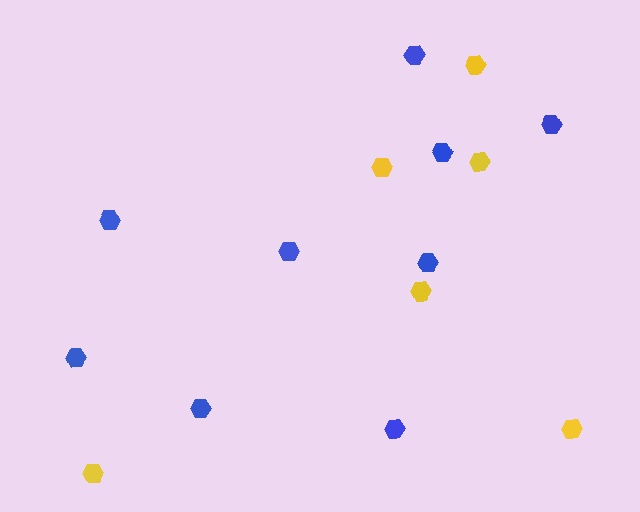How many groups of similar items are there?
There are 2 groups: one group of yellow hexagons (6) and one group of blue hexagons (9).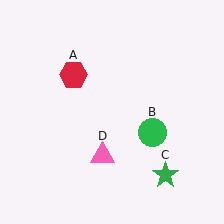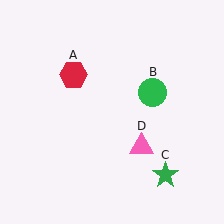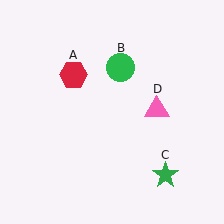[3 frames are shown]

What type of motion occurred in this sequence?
The green circle (object B), pink triangle (object D) rotated counterclockwise around the center of the scene.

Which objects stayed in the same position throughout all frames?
Red hexagon (object A) and green star (object C) remained stationary.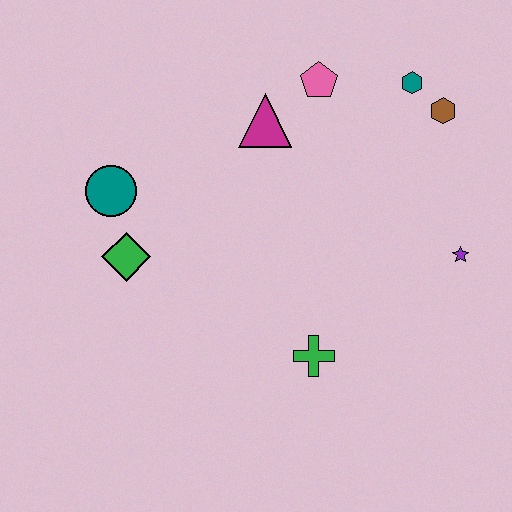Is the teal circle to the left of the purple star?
Yes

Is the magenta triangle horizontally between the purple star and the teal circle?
Yes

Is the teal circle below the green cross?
No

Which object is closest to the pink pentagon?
The magenta triangle is closest to the pink pentagon.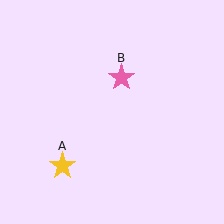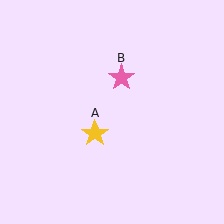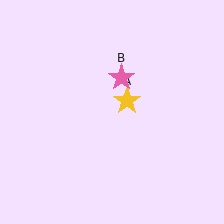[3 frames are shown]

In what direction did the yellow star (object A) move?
The yellow star (object A) moved up and to the right.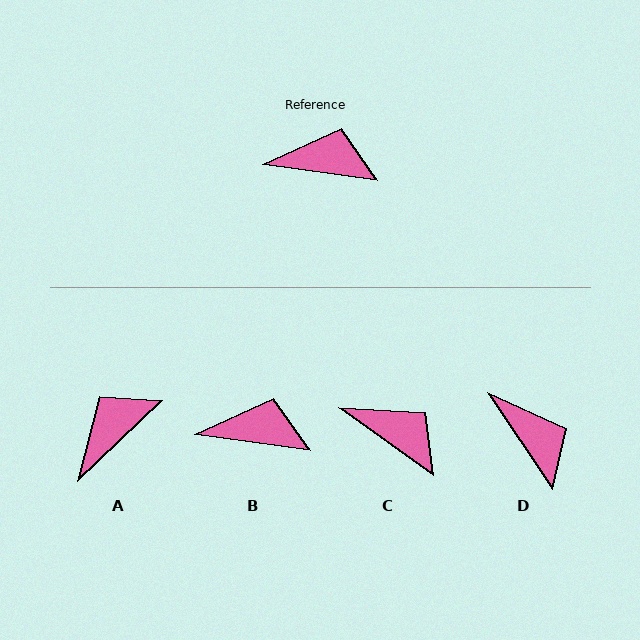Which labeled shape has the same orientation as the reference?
B.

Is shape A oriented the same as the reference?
No, it is off by about 51 degrees.